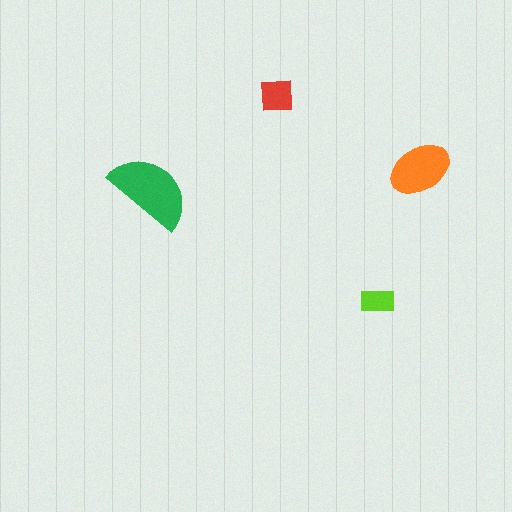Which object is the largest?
The green semicircle.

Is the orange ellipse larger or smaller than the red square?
Larger.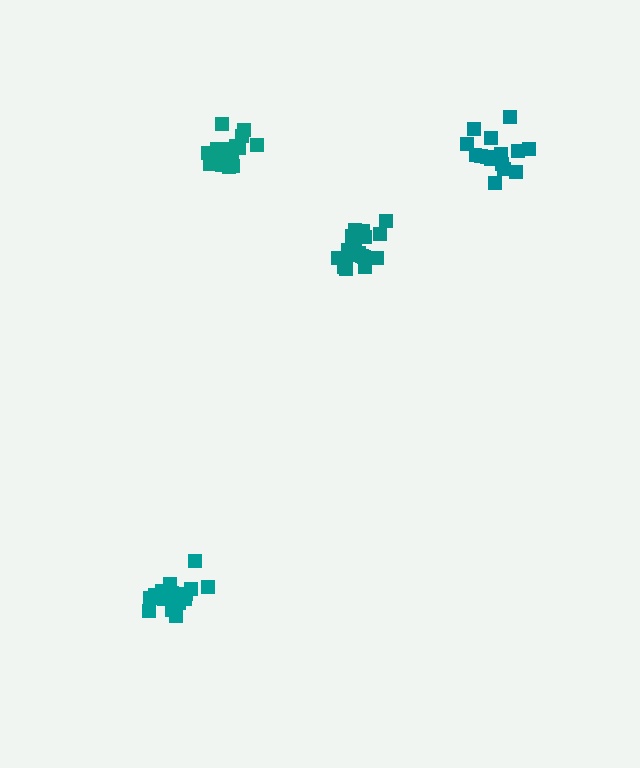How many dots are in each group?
Group 1: 17 dots, Group 2: 20 dots, Group 3: 16 dots, Group 4: 20 dots (73 total).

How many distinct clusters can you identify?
There are 4 distinct clusters.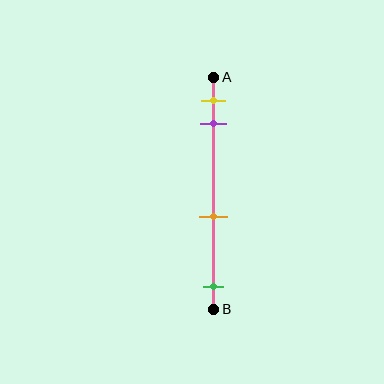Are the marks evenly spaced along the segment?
No, the marks are not evenly spaced.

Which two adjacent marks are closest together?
The yellow and purple marks are the closest adjacent pair.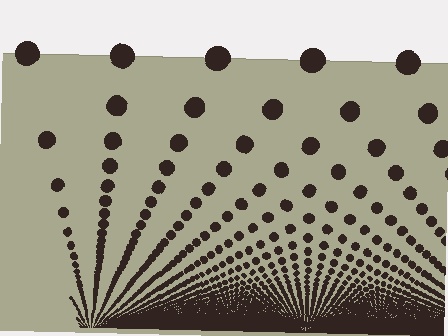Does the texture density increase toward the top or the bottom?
Density increases toward the bottom.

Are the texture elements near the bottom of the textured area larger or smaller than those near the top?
Smaller. The gradient is inverted — elements near the bottom are smaller and denser.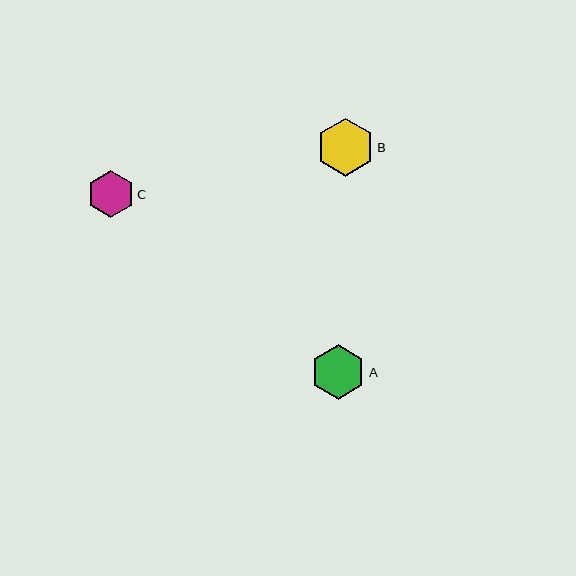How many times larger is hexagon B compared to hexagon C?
Hexagon B is approximately 1.2 times the size of hexagon C.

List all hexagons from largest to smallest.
From largest to smallest: B, A, C.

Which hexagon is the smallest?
Hexagon C is the smallest with a size of approximately 47 pixels.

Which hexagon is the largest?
Hexagon B is the largest with a size of approximately 58 pixels.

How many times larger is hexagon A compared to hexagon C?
Hexagon A is approximately 1.2 times the size of hexagon C.